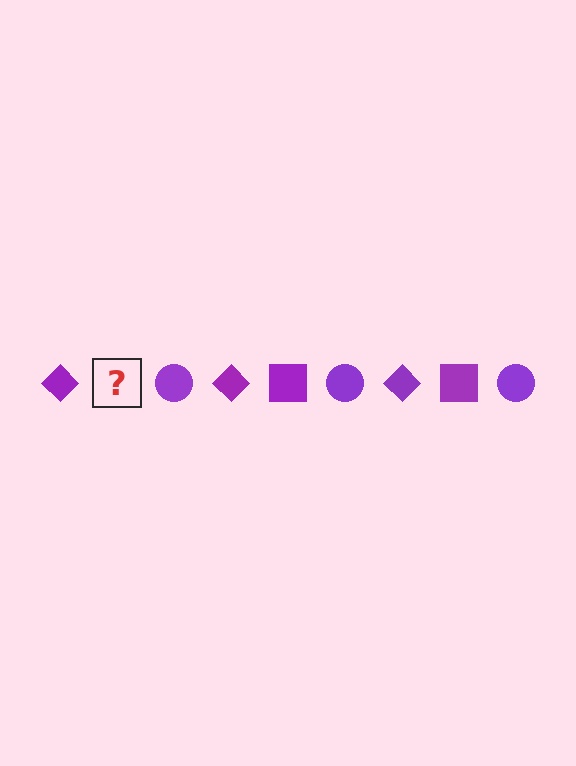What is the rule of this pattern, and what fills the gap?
The rule is that the pattern cycles through diamond, square, circle shapes in purple. The gap should be filled with a purple square.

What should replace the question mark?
The question mark should be replaced with a purple square.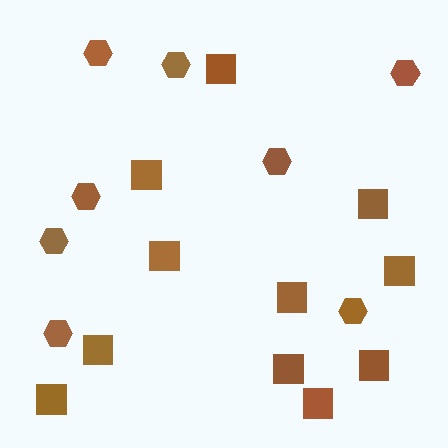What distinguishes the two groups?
There are 2 groups: one group of squares (11) and one group of hexagons (8).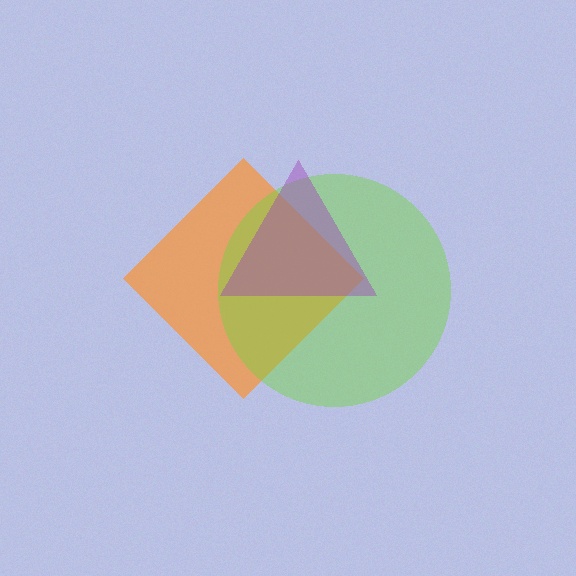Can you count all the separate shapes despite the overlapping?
Yes, there are 3 separate shapes.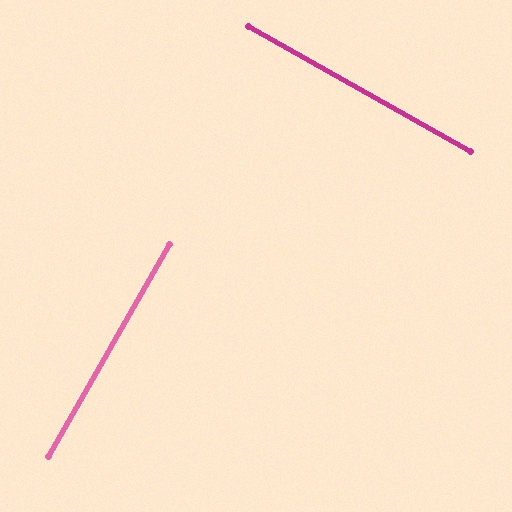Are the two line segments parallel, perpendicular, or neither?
Perpendicular — they meet at approximately 89°.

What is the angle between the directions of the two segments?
Approximately 89 degrees.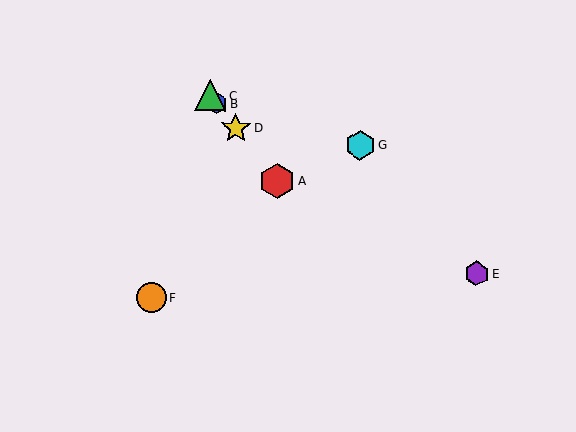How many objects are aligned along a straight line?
4 objects (A, B, C, D) are aligned along a straight line.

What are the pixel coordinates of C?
Object C is at (210, 96).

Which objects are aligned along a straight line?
Objects A, B, C, D are aligned along a straight line.